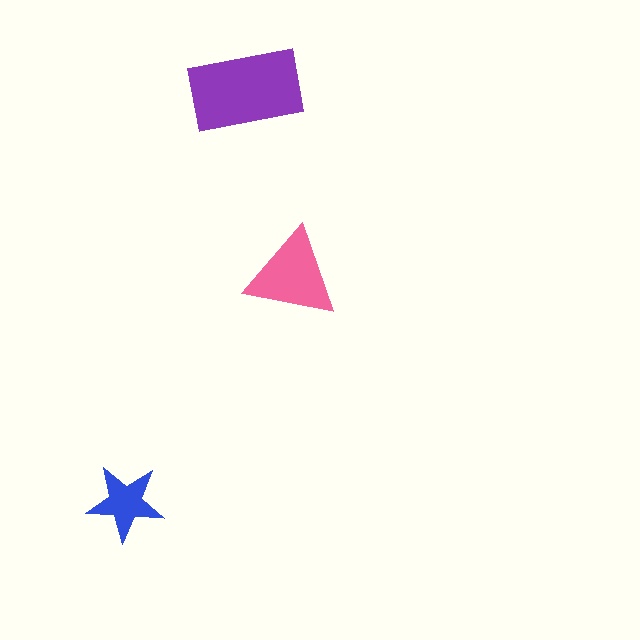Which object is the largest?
The purple rectangle.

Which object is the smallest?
The blue star.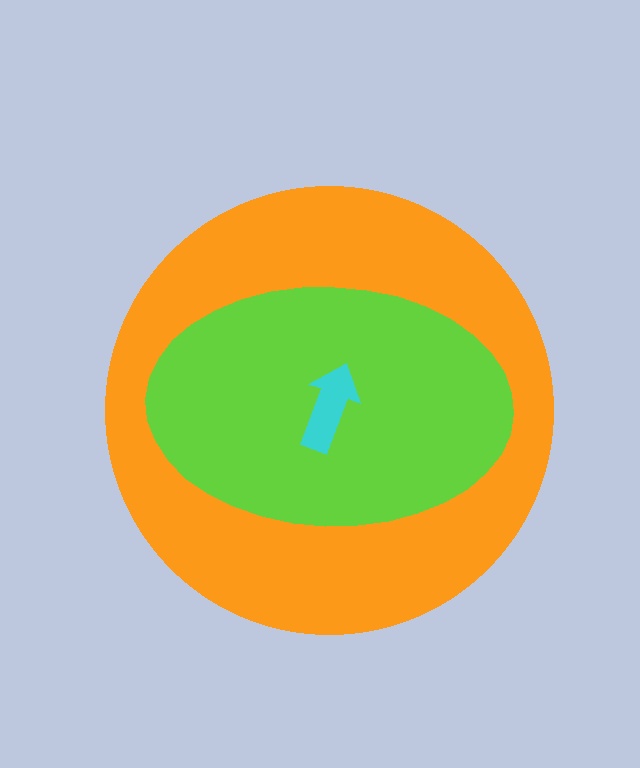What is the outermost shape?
The orange circle.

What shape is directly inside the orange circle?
The lime ellipse.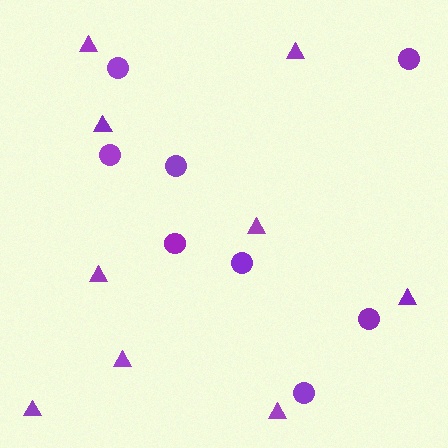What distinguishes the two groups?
There are 2 groups: one group of circles (8) and one group of triangles (9).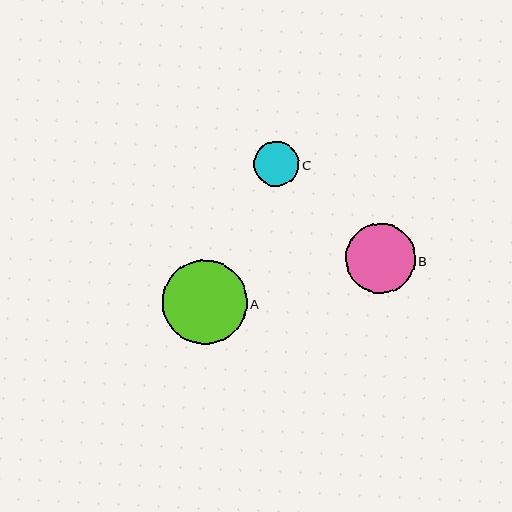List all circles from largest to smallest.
From largest to smallest: A, B, C.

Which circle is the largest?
Circle A is the largest with a size of approximately 85 pixels.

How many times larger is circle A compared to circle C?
Circle A is approximately 1.9 times the size of circle C.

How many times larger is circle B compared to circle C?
Circle B is approximately 1.6 times the size of circle C.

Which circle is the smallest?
Circle C is the smallest with a size of approximately 45 pixels.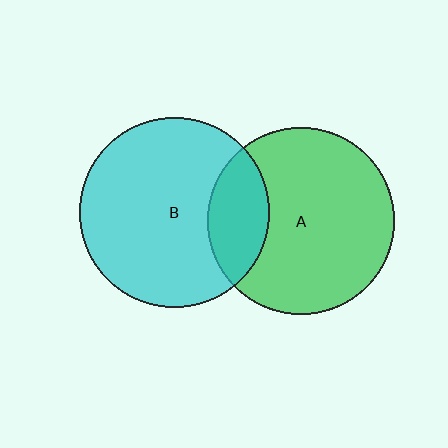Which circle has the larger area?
Circle B (cyan).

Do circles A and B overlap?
Yes.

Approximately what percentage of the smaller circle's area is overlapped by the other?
Approximately 20%.